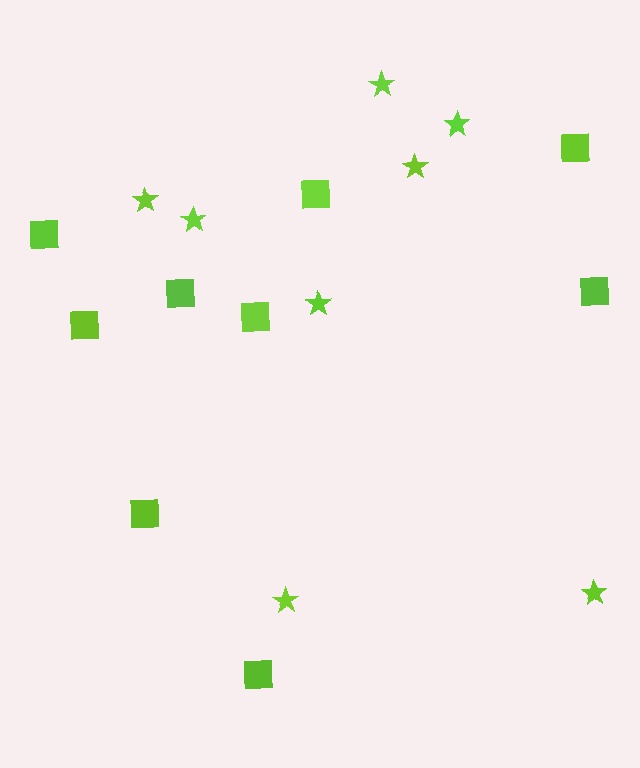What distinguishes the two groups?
There are 2 groups: one group of stars (8) and one group of squares (9).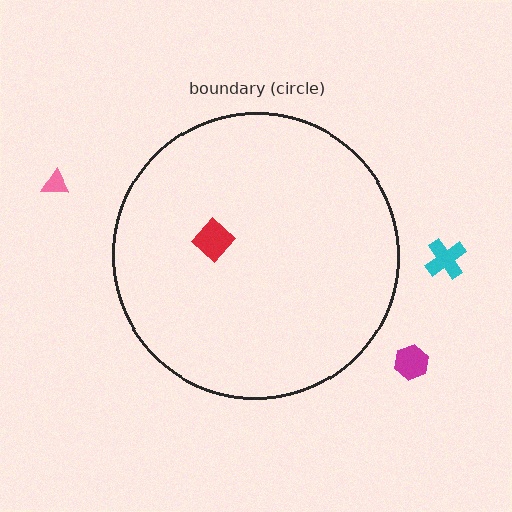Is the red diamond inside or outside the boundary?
Inside.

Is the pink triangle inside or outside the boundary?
Outside.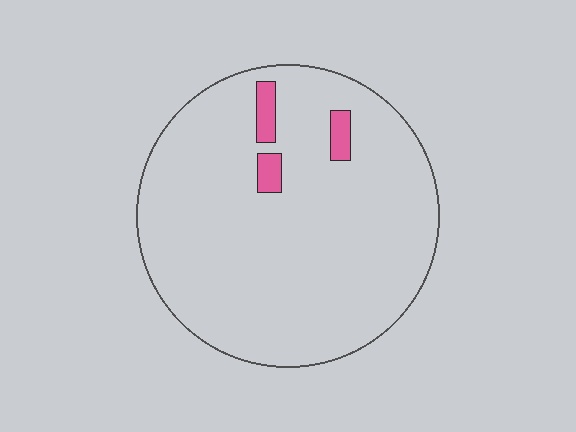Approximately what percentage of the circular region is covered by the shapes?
Approximately 5%.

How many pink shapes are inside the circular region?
3.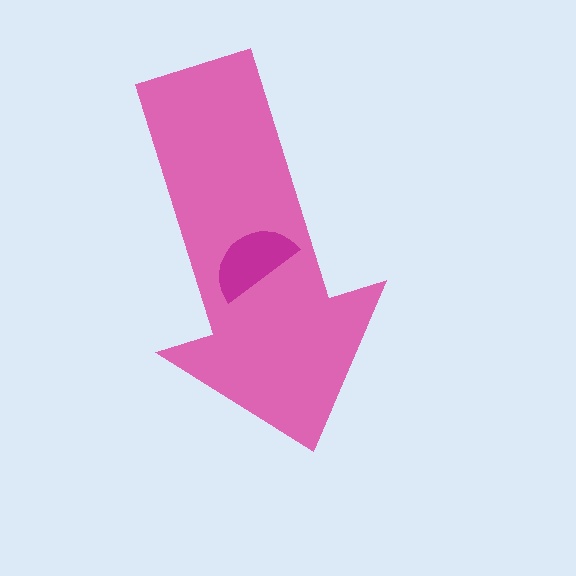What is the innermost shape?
The magenta semicircle.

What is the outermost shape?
The pink arrow.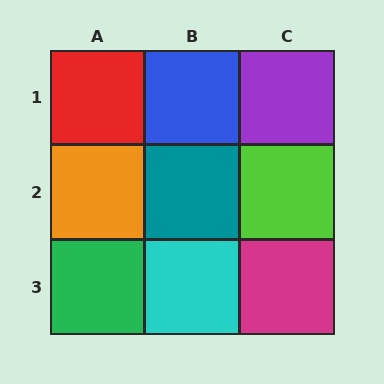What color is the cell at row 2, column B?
Teal.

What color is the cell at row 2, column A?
Orange.